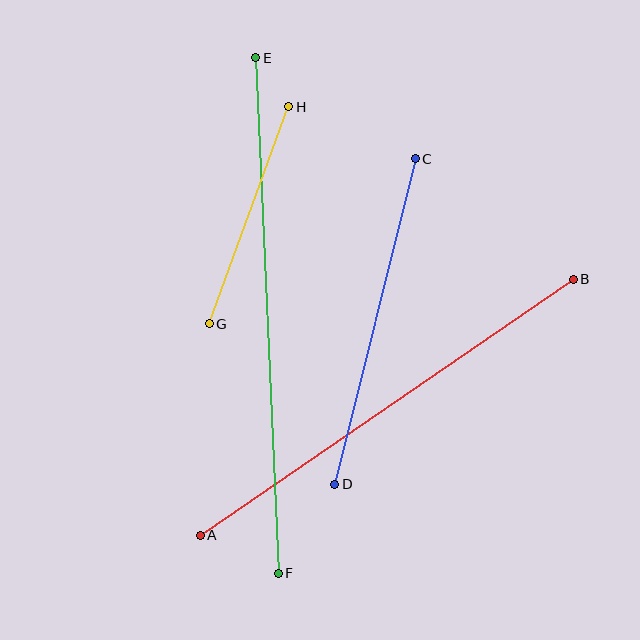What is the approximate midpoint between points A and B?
The midpoint is at approximately (387, 407) pixels.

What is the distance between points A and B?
The distance is approximately 453 pixels.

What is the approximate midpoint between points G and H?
The midpoint is at approximately (249, 215) pixels.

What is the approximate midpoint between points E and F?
The midpoint is at approximately (267, 315) pixels.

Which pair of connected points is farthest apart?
Points E and F are farthest apart.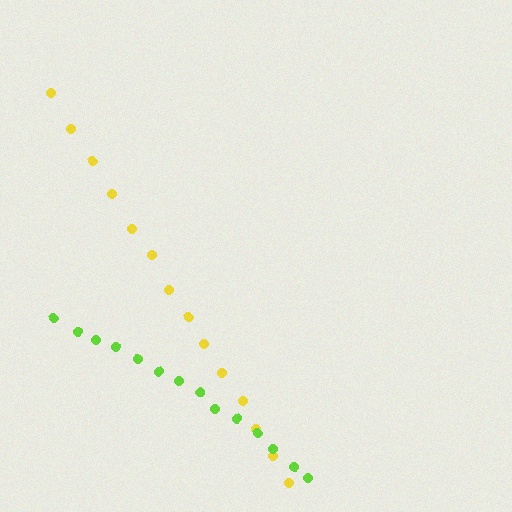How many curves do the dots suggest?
There are 2 distinct paths.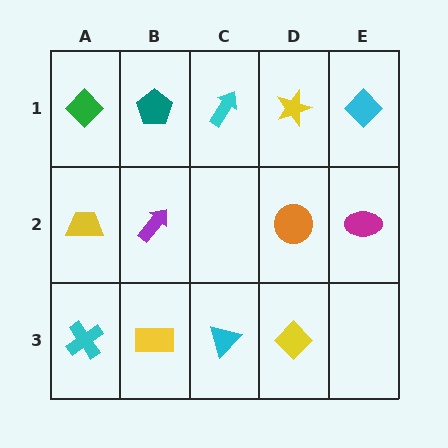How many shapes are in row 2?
4 shapes.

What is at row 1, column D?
A yellow star.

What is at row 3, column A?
A cyan cross.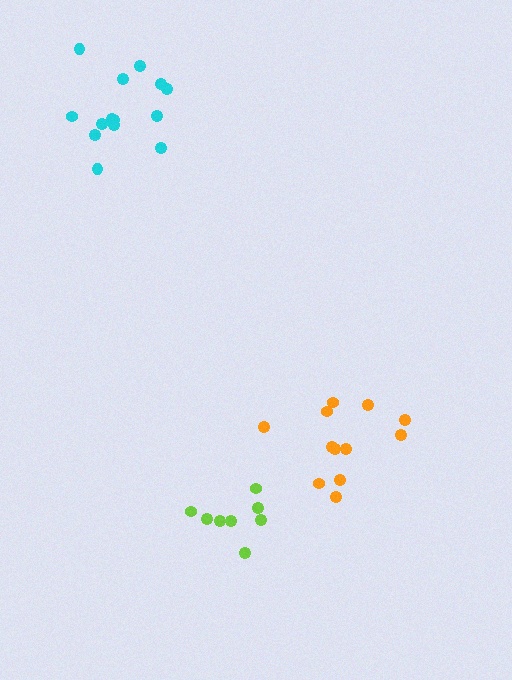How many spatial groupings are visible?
There are 3 spatial groupings.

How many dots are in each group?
Group 1: 12 dots, Group 2: 14 dots, Group 3: 8 dots (34 total).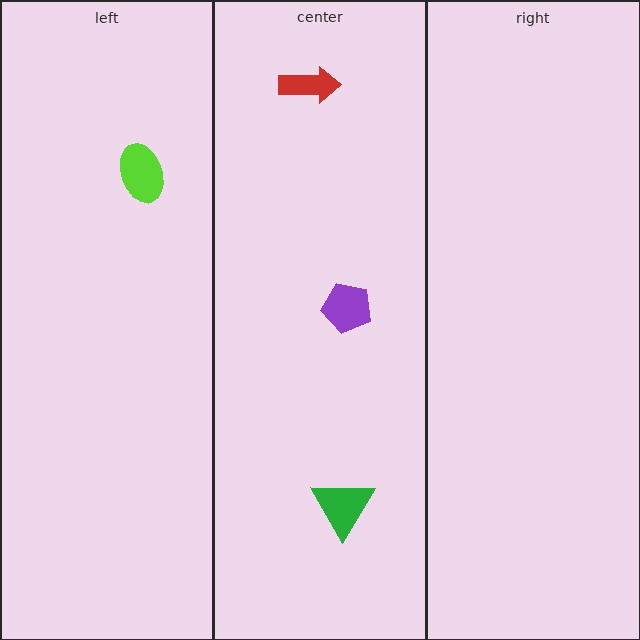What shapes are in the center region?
The green triangle, the red arrow, the purple pentagon.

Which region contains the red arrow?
The center region.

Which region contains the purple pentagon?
The center region.